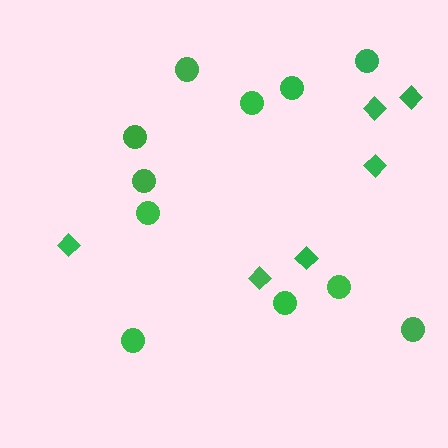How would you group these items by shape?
There are 2 groups: one group of circles (11) and one group of diamonds (6).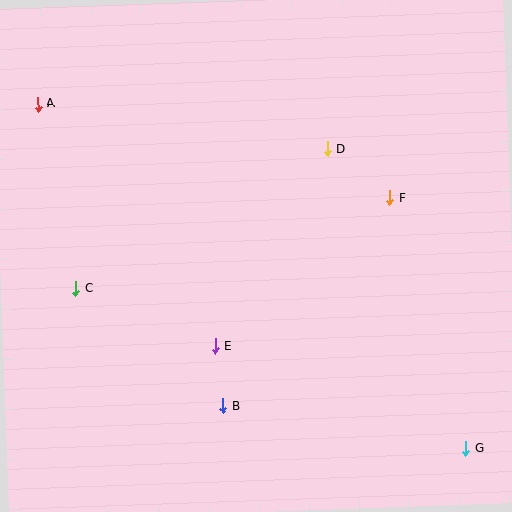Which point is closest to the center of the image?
Point E at (215, 346) is closest to the center.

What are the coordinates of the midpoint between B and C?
The midpoint between B and C is at (149, 347).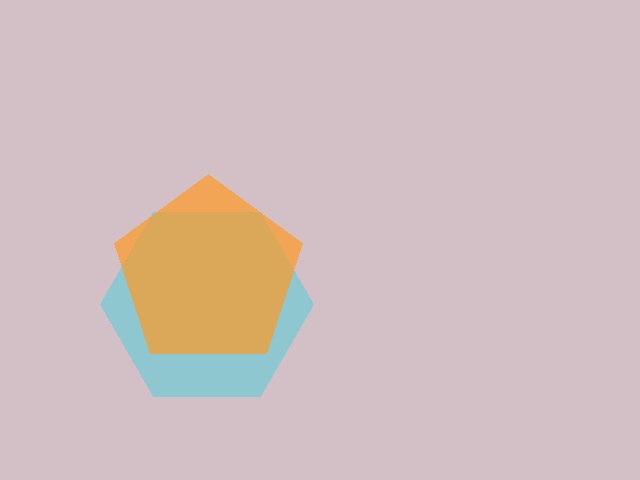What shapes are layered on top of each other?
The layered shapes are: a cyan hexagon, an orange pentagon.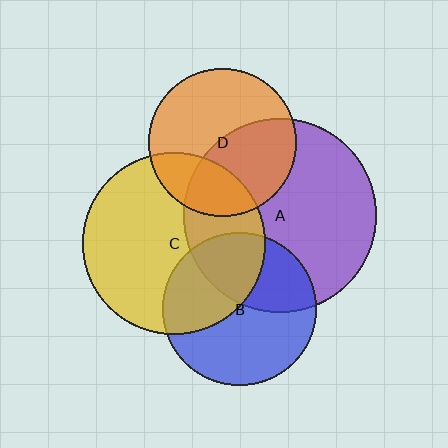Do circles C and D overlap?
Yes.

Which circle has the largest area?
Circle A (purple).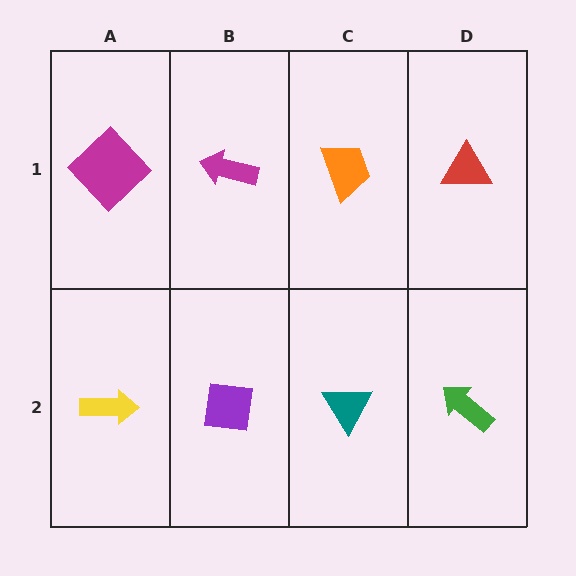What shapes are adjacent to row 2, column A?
A magenta diamond (row 1, column A), a purple square (row 2, column B).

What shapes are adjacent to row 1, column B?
A purple square (row 2, column B), a magenta diamond (row 1, column A), an orange trapezoid (row 1, column C).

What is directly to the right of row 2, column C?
A green arrow.